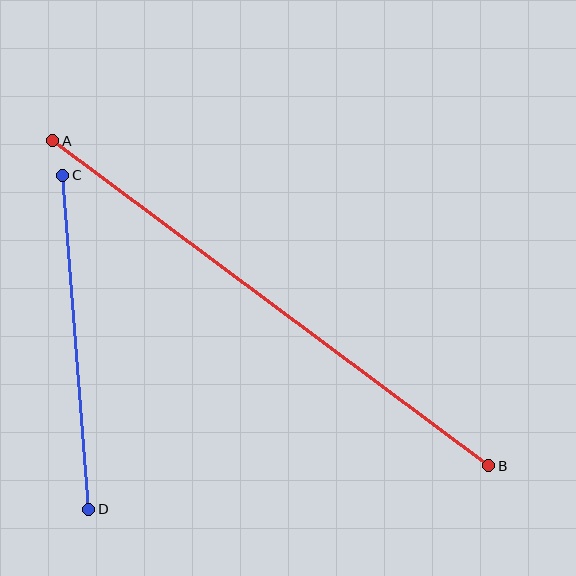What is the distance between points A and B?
The distance is approximately 543 pixels.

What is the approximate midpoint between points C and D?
The midpoint is at approximately (76, 342) pixels.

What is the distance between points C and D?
The distance is approximately 335 pixels.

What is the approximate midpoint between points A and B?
The midpoint is at approximately (271, 303) pixels.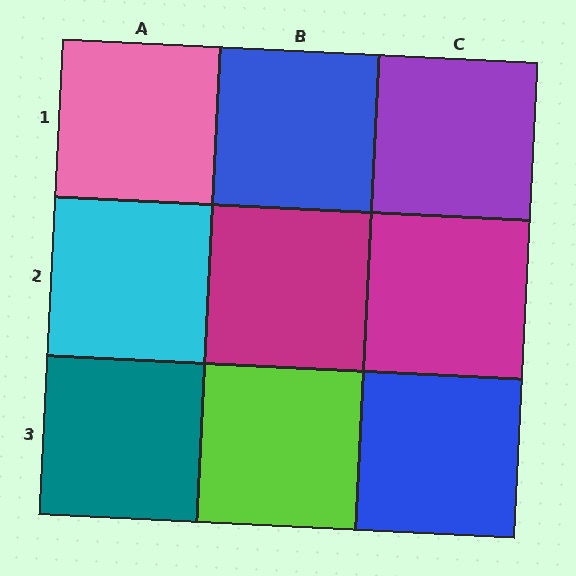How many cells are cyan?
1 cell is cyan.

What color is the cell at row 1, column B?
Blue.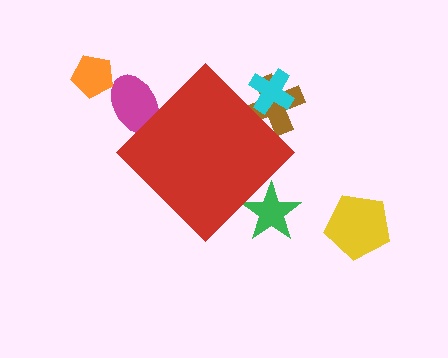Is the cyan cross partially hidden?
Yes, the cyan cross is partially hidden behind the red diamond.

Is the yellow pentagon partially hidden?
No, the yellow pentagon is fully visible.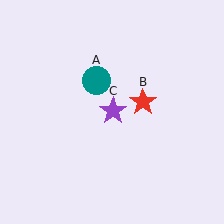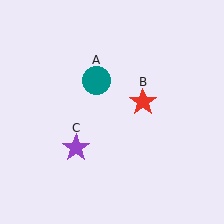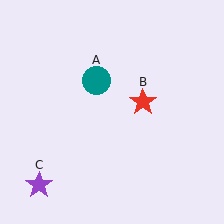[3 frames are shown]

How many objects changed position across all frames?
1 object changed position: purple star (object C).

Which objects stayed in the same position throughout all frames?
Teal circle (object A) and red star (object B) remained stationary.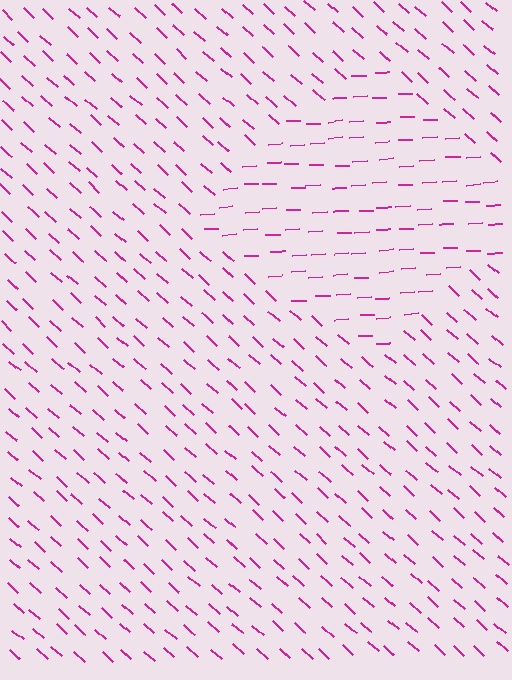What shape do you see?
I see a diamond.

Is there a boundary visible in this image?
Yes, there is a texture boundary formed by a change in line orientation.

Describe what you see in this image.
The image is filled with small magenta line segments. A diamond region in the image has lines oriented differently from the surrounding lines, creating a visible texture boundary.